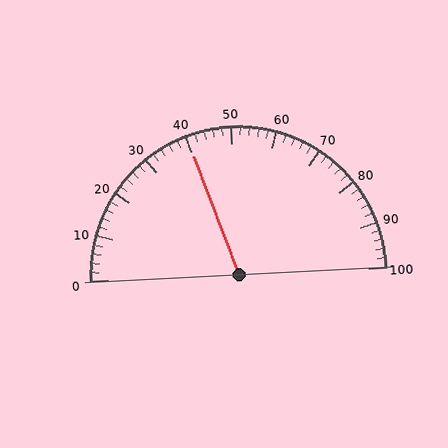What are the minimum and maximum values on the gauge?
The gauge ranges from 0 to 100.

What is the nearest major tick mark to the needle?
The nearest major tick mark is 40.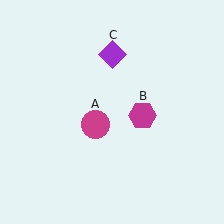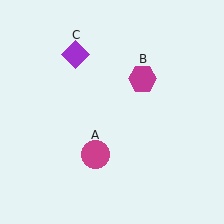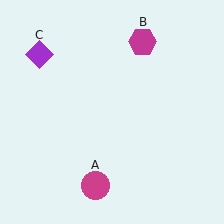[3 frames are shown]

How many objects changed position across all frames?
3 objects changed position: magenta circle (object A), magenta hexagon (object B), purple diamond (object C).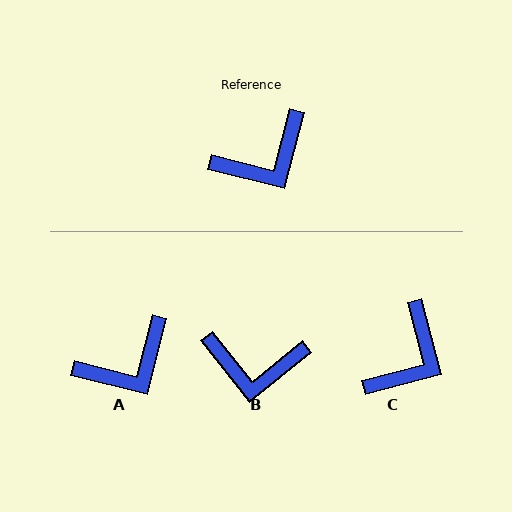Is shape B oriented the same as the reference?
No, it is off by about 37 degrees.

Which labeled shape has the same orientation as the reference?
A.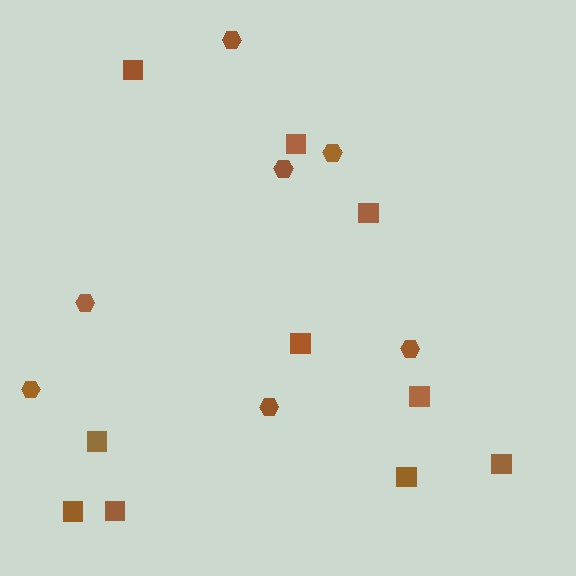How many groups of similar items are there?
There are 2 groups: one group of squares (10) and one group of hexagons (7).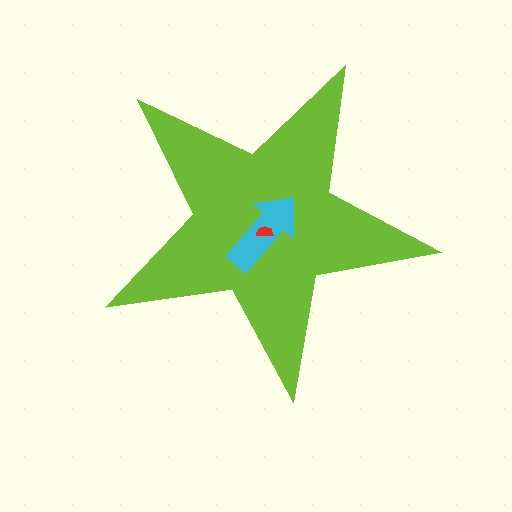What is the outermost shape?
The lime star.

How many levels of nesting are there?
3.